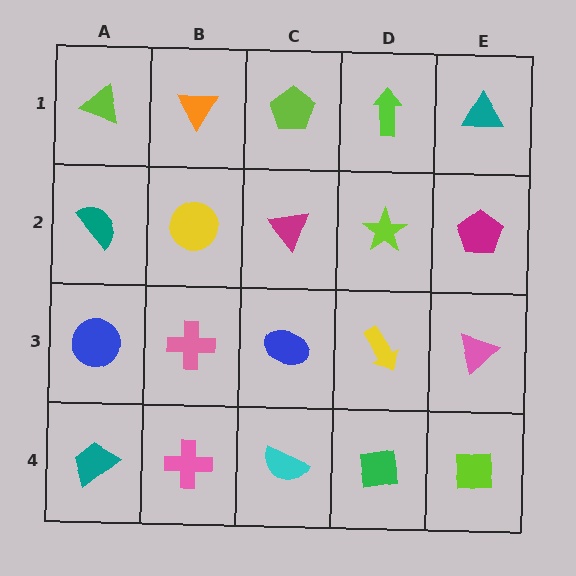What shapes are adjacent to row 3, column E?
A magenta pentagon (row 2, column E), a lime square (row 4, column E), a yellow arrow (row 3, column D).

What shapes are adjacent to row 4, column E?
A pink triangle (row 3, column E), a green square (row 4, column D).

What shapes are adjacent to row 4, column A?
A blue circle (row 3, column A), a pink cross (row 4, column B).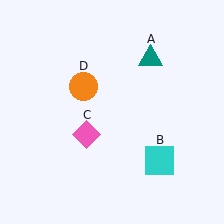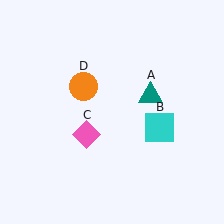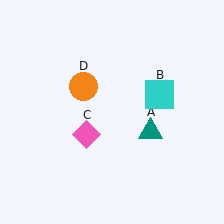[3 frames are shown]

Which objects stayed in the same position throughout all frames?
Pink diamond (object C) and orange circle (object D) remained stationary.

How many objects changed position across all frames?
2 objects changed position: teal triangle (object A), cyan square (object B).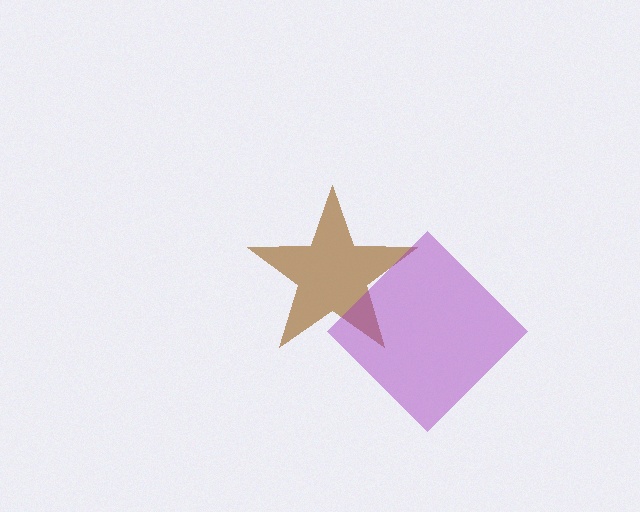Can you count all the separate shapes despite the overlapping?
Yes, there are 2 separate shapes.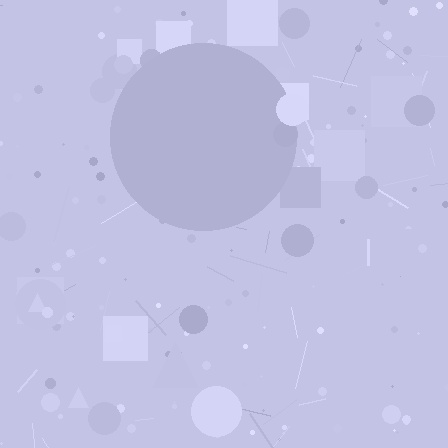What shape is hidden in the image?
A circle is hidden in the image.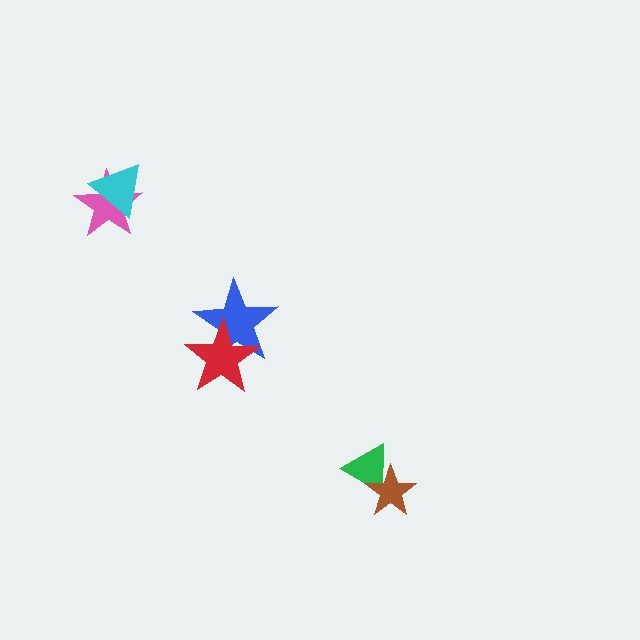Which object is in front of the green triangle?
The brown star is in front of the green triangle.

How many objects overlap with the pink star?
1 object overlaps with the pink star.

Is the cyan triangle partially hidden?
No, no other shape covers it.